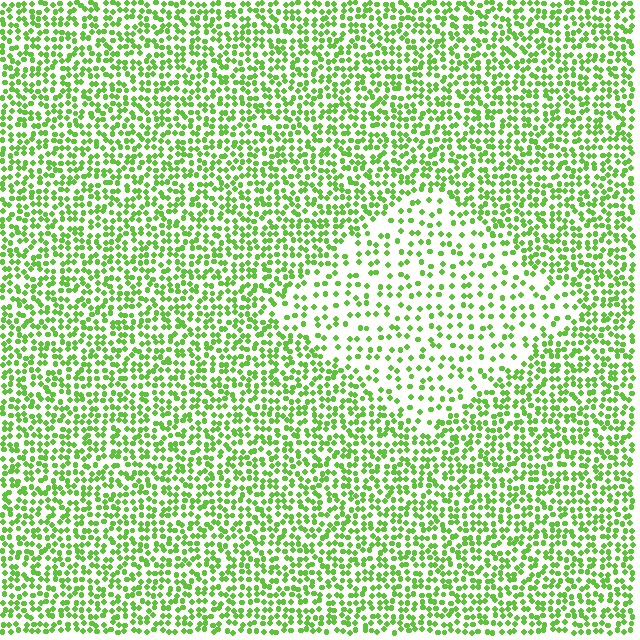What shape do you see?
I see a diamond.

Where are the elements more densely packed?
The elements are more densely packed outside the diamond boundary.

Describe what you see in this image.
The image contains small lime elements arranged at two different densities. A diamond-shaped region is visible where the elements are less densely packed than the surrounding area.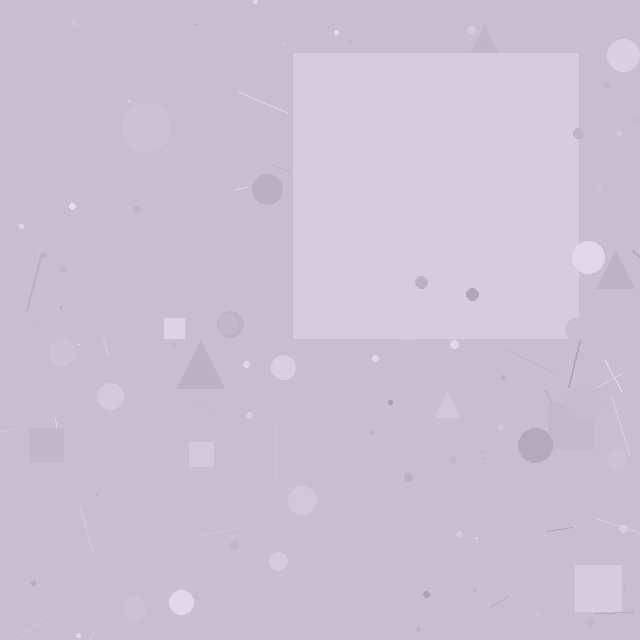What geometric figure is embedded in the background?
A square is embedded in the background.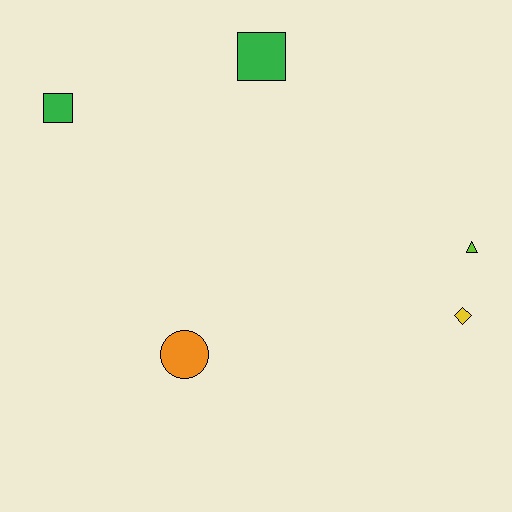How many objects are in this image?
There are 5 objects.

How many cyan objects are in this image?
There are no cyan objects.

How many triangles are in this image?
There is 1 triangle.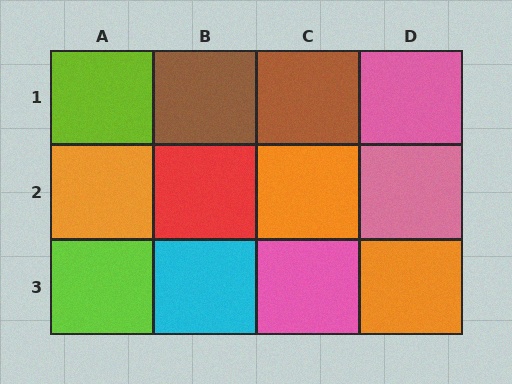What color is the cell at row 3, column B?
Cyan.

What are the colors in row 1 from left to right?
Lime, brown, brown, pink.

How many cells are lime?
2 cells are lime.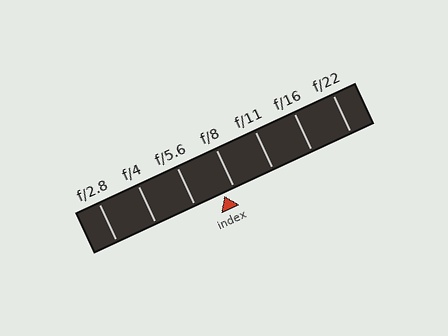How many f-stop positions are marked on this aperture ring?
There are 7 f-stop positions marked.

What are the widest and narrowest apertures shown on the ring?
The widest aperture shown is f/2.8 and the narrowest is f/22.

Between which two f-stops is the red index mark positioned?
The index mark is between f/5.6 and f/8.